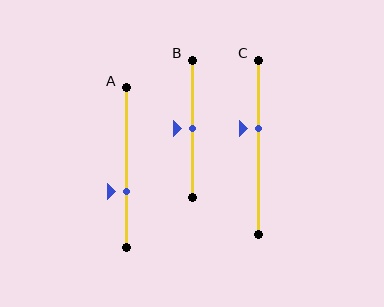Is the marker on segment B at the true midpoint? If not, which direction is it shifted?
Yes, the marker on segment B is at the true midpoint.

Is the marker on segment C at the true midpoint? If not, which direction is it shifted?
No, the marker on segment C is shifted upward by about 11% of the segment length.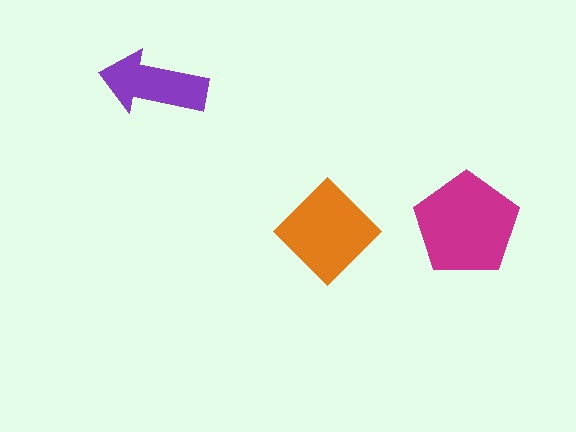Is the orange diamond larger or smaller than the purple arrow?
Larger.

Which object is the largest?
The magenta pentagon.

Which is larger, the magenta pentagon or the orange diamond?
The magenta pentagon.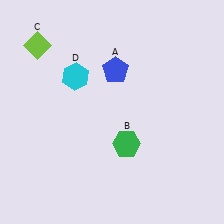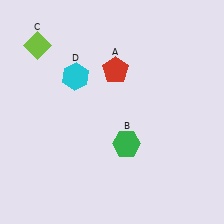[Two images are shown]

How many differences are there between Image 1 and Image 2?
There is 1 difference between the two images.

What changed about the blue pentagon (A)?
In Image 1, A is blue. In Image 2, it changed to red.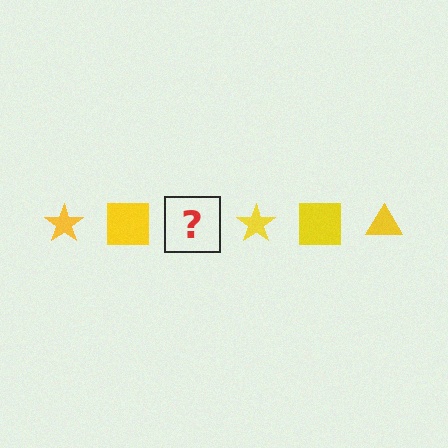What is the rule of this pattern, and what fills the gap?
The rule is that the pattern cycles through star, square, triangle shapes in yellow. The gap should be filled with a yellow triangle.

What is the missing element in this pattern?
The missing element is a yellow triangle.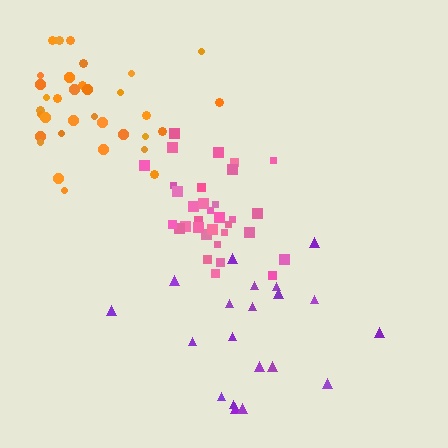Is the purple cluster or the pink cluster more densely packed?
Pink.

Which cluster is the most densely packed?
Pink.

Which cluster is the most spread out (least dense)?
Purple.